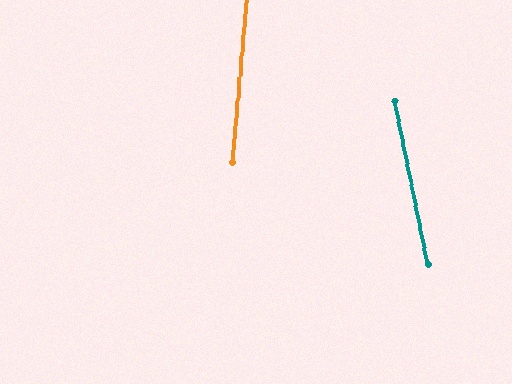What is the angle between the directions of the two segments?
Approximately 17 degrees.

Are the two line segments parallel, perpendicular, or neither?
Neither parallel nor perpendicular — they differ by about 17°.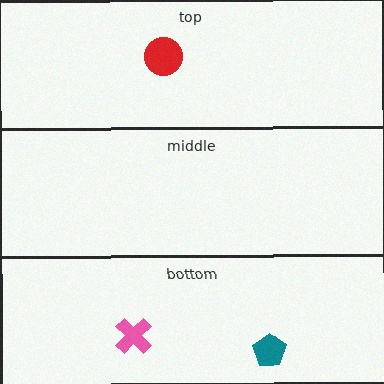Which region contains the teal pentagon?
The bottom region.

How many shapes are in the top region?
1.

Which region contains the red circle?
The top region.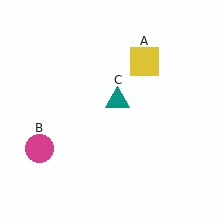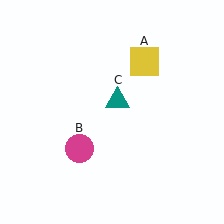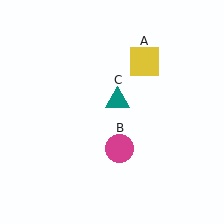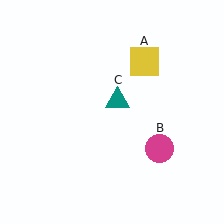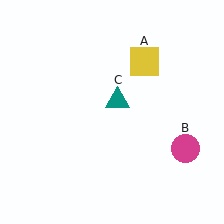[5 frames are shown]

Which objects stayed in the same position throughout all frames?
Yellow square (object A) and teal triangle (object C) remained stationary.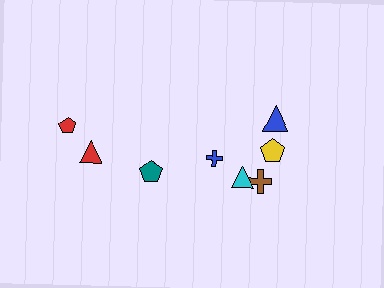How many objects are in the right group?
There are 5 objects.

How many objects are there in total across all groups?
There are 8 objects.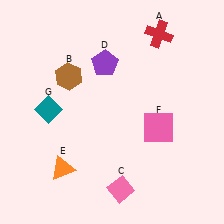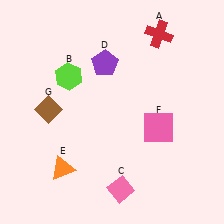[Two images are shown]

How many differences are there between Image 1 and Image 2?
There are 2 differences between the two images.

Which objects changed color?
B changed from brown to lime. G changed from teal to brown.